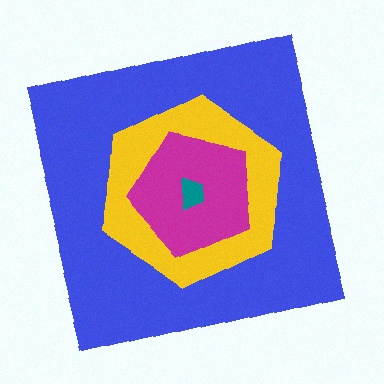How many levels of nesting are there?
4.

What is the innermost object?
The teal trapezoid.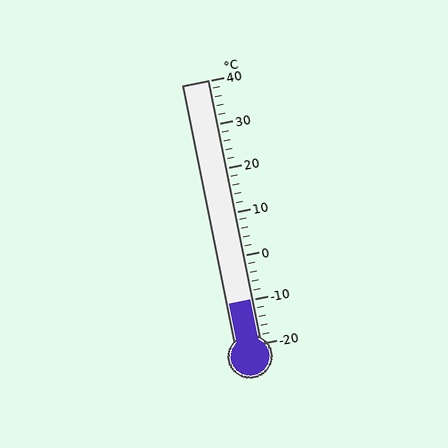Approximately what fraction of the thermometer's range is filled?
The thermometer is filled to approximately 15% of its range.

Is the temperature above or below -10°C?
The temperature is at -10°C.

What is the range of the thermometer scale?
The thermometer scale ranges from -20°C to 40°C.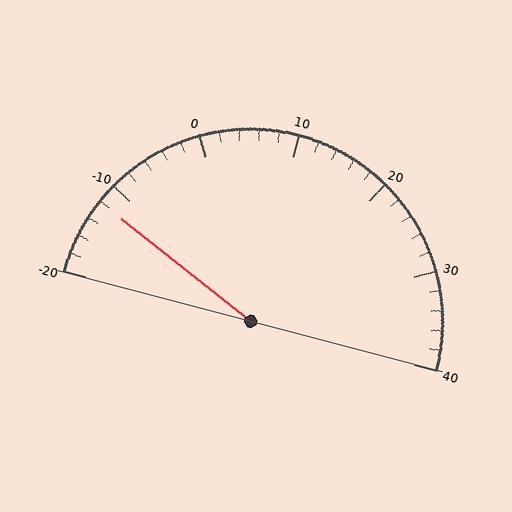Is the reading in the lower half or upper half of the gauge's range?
The reading is in the lower half of the range (-20 to 40).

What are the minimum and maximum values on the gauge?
The gauge ranges from -20 to 40.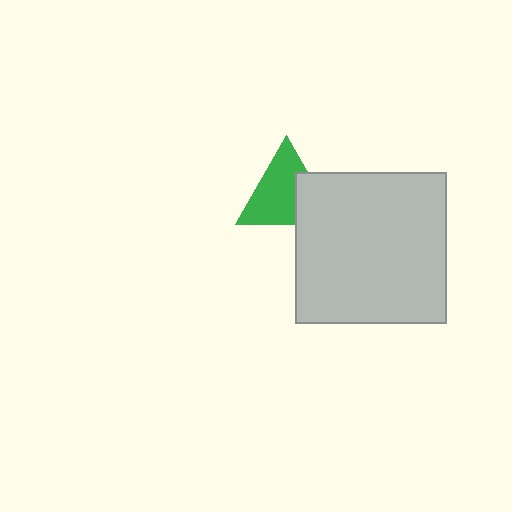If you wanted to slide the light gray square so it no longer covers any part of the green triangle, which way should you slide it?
Slide it toward the lower-right — that is the most direct way to separate the two shapes.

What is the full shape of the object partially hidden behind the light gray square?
The partially hidden object is a green triangle.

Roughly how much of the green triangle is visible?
Most of it is visible (roughly 68%).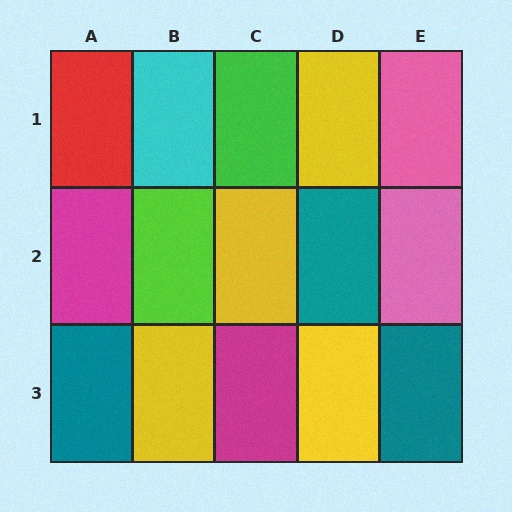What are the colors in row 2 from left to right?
Magenta, lime, yellow, teal, pink.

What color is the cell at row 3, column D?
Yellow.